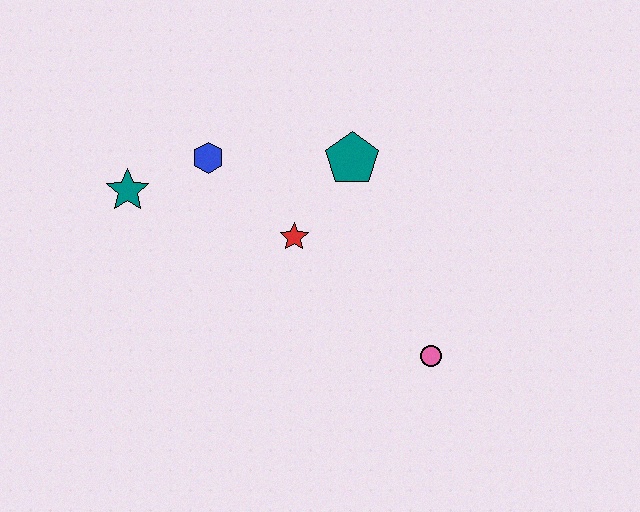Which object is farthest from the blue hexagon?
The pink circle is farthest from the blue hexagon.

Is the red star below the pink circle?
No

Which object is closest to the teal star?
The blue hexagon is closest to the teal star.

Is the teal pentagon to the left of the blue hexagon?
No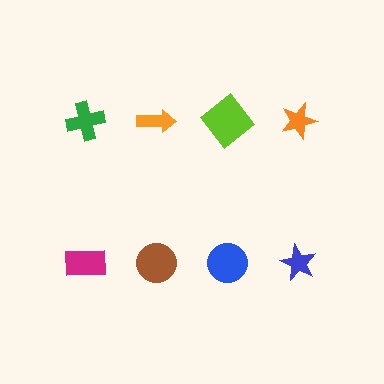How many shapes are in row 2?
4 shapes.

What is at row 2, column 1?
A magenta rectangle.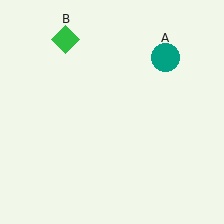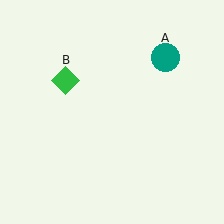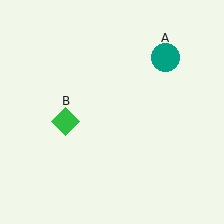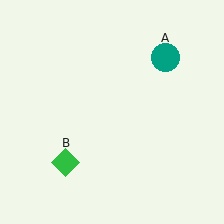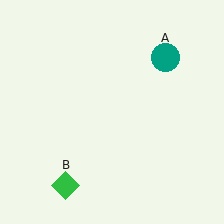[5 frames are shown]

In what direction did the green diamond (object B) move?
The green diamond (object B) moved down.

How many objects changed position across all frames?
1 object changed position: green diamond (object B).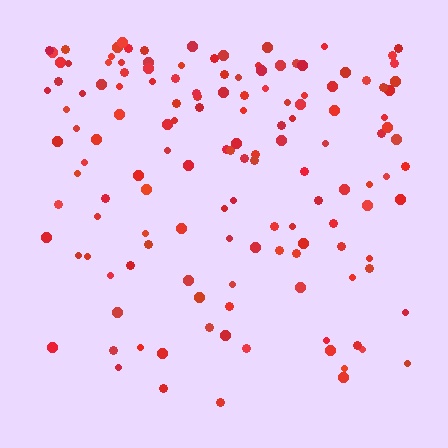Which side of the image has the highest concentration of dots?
The top.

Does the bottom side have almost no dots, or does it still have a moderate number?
Still a moderate number, just noticeably fewer than the top.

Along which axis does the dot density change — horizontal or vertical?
Vertical.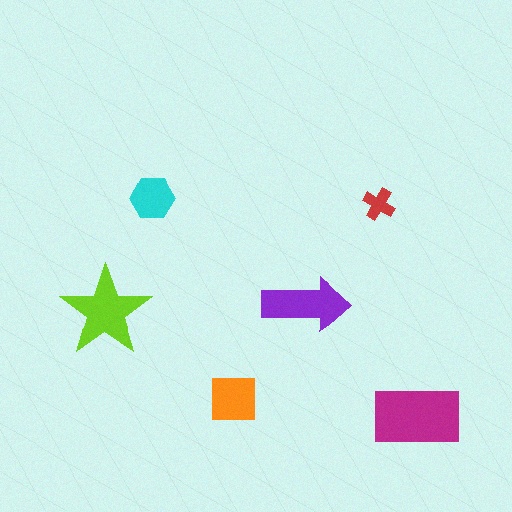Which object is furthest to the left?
The lime star is leftmost.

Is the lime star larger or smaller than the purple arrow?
Larger.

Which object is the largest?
The magenta rectangle.